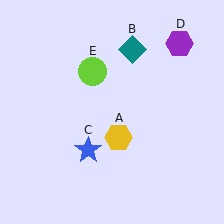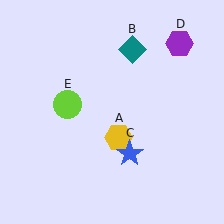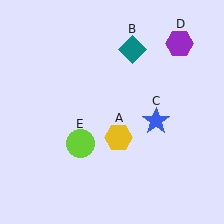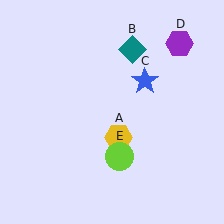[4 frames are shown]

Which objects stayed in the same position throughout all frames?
Yellow hexagon (object A) and teal diamond (object B) and purple hexagon (object D) remained stationary.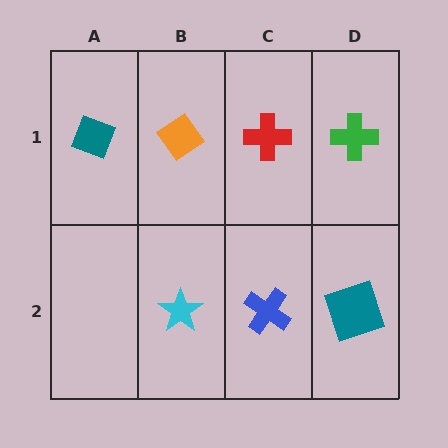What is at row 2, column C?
A blue cross.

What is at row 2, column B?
A cyan star.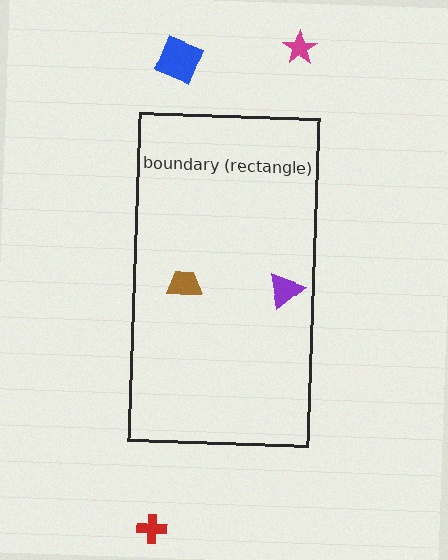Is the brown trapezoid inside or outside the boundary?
Inside.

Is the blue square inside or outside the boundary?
Outside.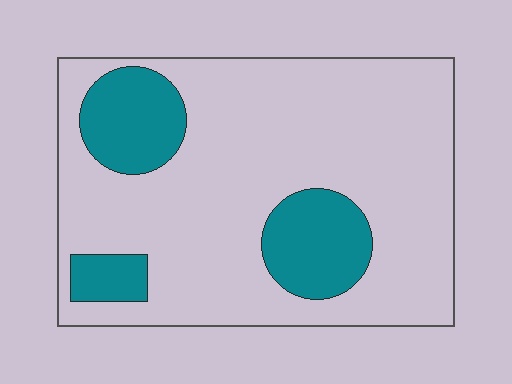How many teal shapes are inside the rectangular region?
3.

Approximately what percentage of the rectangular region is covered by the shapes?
Approximately 20%.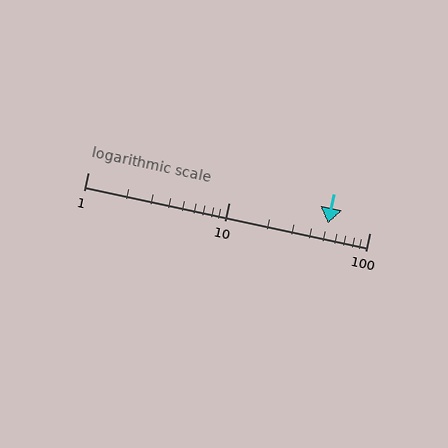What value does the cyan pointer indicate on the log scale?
The pointer indicates approximately 51.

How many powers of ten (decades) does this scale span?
The scale spans 2 decades, from 1 to 100.